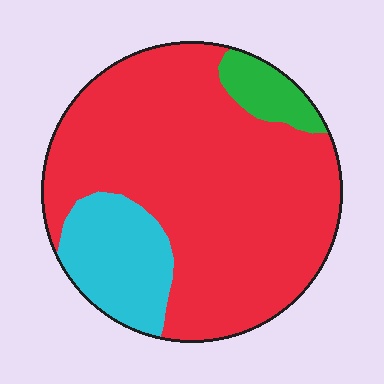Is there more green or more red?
Red.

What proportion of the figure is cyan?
Cyan takes up about one sixth (1/6) of the figure.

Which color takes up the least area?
Green, at roughly 5%.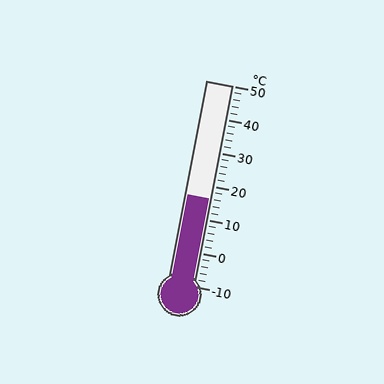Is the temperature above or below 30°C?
The temperature is below 30°C.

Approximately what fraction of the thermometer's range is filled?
The thermometer is filled to approximately 45% of its range.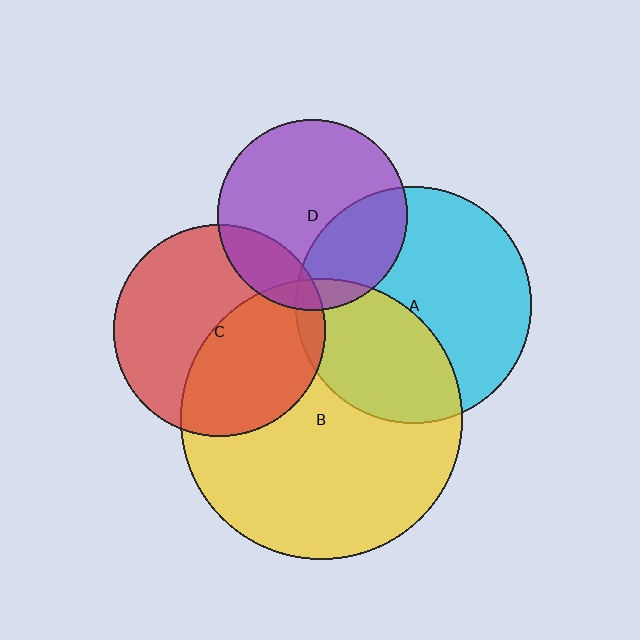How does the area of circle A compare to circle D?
Approximately 1.5 times.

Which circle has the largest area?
Circle B (yellow).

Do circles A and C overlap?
Yes.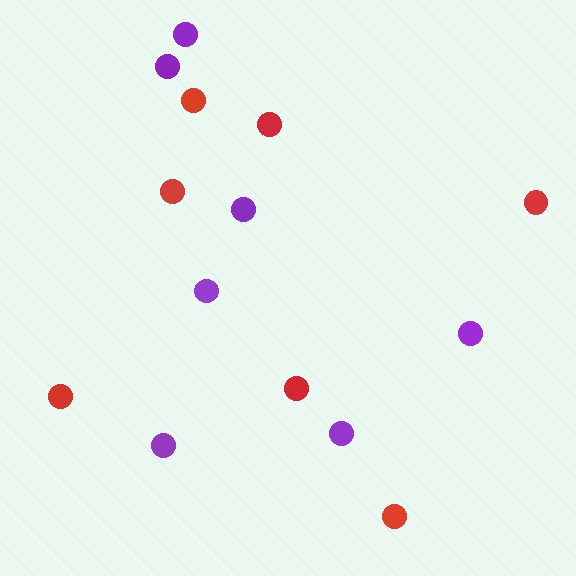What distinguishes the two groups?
There are 2 groups: one group of purple circles (7) and one group of red circles (7).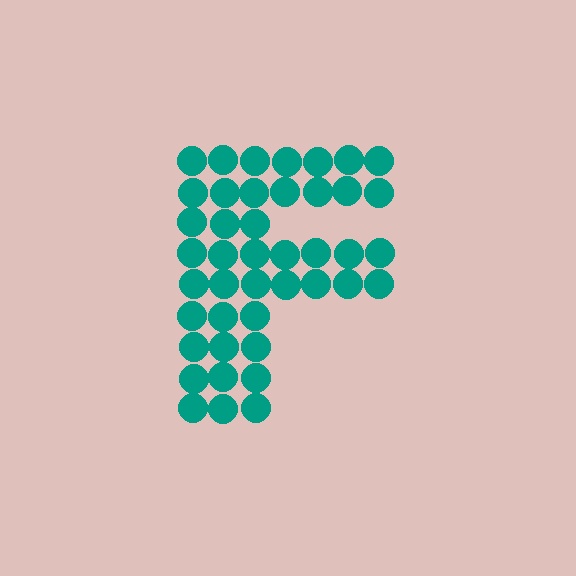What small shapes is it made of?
It is made of small circles.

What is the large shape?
The large shape is the letter F.